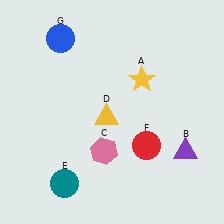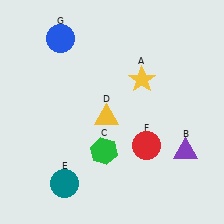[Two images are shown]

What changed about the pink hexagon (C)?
In Image 1, C is pink. In Image 2, it changed to green.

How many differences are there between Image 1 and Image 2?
There is 1 difference between the two images.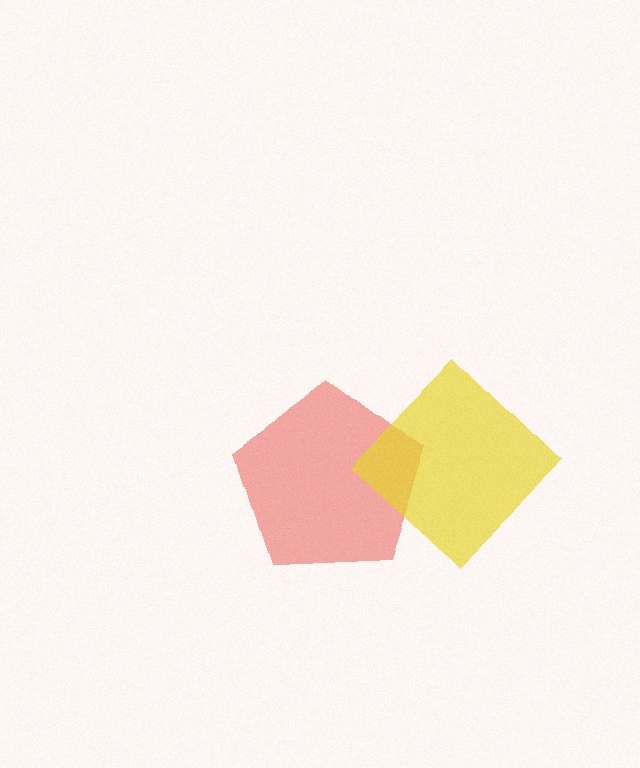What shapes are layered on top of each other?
The layered shapes are: a red pentagon, a yellow diamond.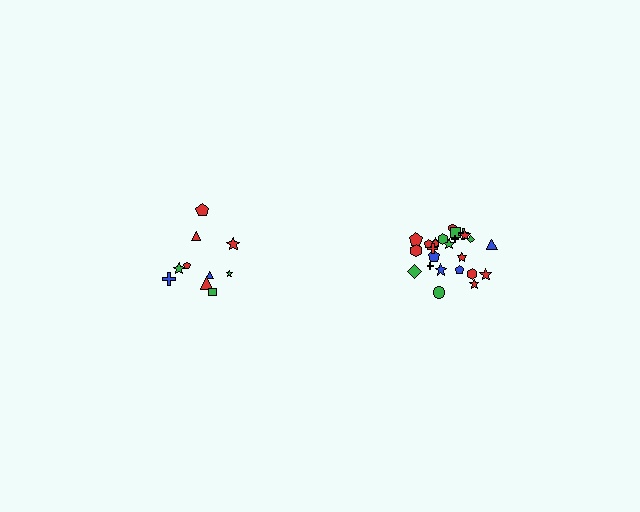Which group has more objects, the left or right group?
The right group.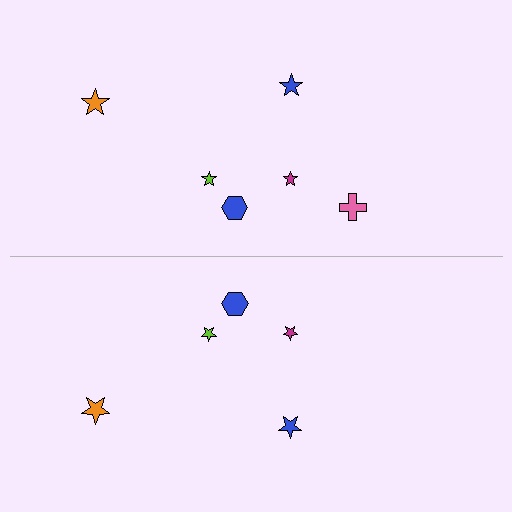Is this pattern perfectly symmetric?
No, the pattern is not perfectly symmetric. A pink cross is missing from the bottom side.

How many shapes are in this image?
There are 11 shapes in this image.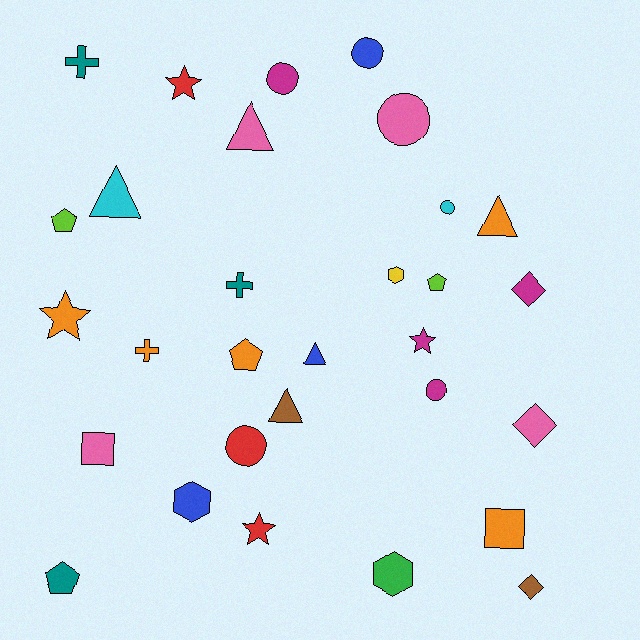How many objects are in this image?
There are 30 objects.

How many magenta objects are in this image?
There are 4 magenta objects.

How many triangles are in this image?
There are 5 triangles.